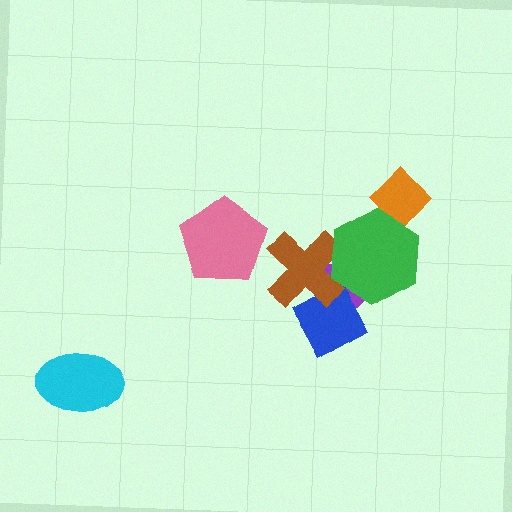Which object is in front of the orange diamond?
The green hexagon is in front of the orange diamond.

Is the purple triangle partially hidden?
Yes, it is partially covered by another shape.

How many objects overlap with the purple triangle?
3 objects overlap with the purple triangle.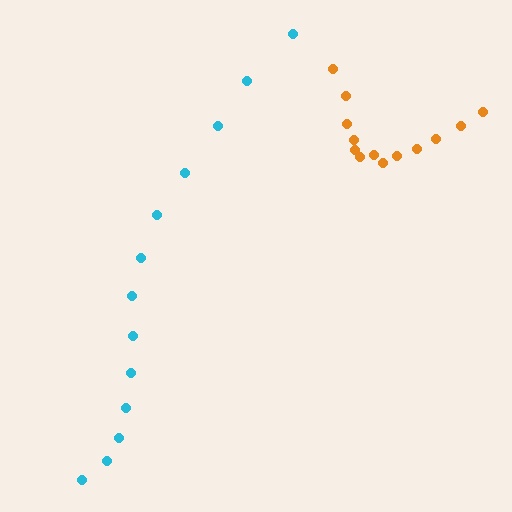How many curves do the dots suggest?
There are 2 distinct paths.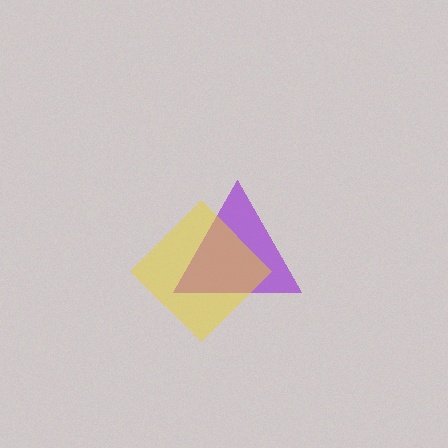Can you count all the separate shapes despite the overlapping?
Yes, there are 2 separate shapes.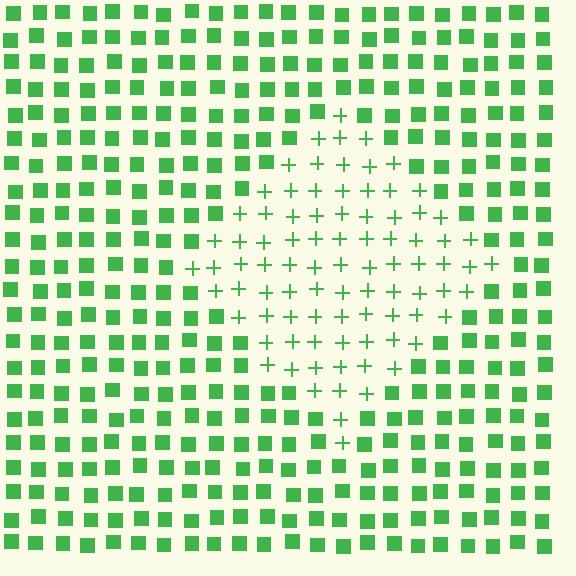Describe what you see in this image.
The image is filled with small green elements arranged in a uniform grid. A diamond-shaped region contains plus signs, while the surrounding area contains squares. The boundary is defined purely by the change in element shape.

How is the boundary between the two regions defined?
The boundary is defined by a change in element shape: plus signs inside vs. squares outside. All elements share the same color and spacing.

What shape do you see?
I see a diamond.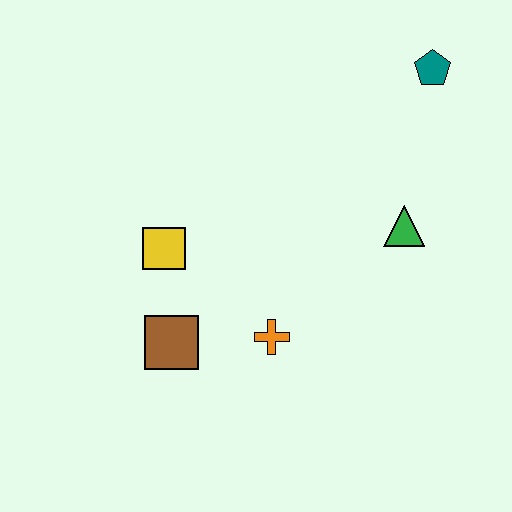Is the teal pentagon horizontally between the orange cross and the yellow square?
No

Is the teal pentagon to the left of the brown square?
No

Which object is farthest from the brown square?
The teal pentagon is farthest from the brown square.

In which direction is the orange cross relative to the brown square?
The orange cross is to the right of the brown square.